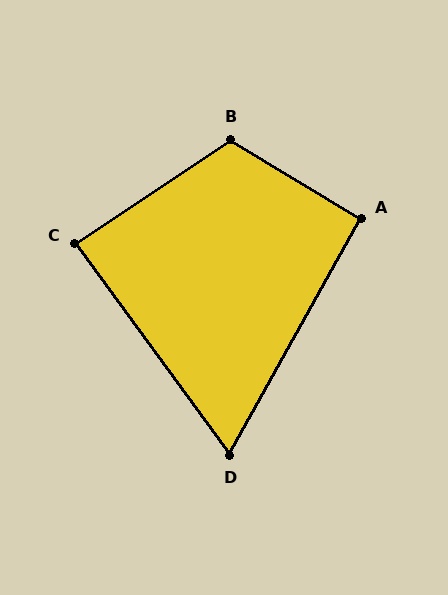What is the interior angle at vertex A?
Approximately 92 degrees (approximately right).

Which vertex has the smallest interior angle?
D, at approximately 65 degrees.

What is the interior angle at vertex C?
Approximately 88 degrees (approximately right).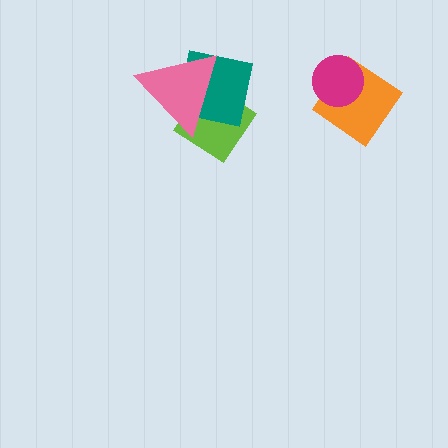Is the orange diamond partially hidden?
Yes, it is partially covered by another shape.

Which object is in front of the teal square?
The pink triangle is in front of the teal square.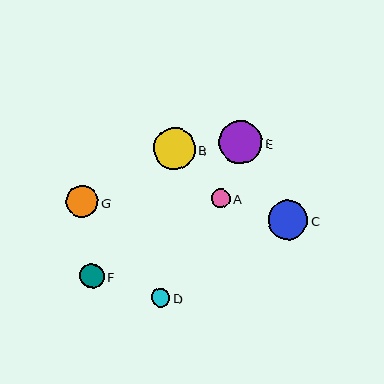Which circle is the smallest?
Circle D is the smallest with a size of approximately 18 pixels.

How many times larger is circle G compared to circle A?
Circle G is approximately 1.7 times the size of circle A.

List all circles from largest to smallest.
From largest to smallest: E, B, C, G, F, A, D.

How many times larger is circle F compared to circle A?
Circle F is approximately 1.3 times the size of circle A.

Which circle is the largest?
Circle E is the largest with a size of approximately 43 pixels.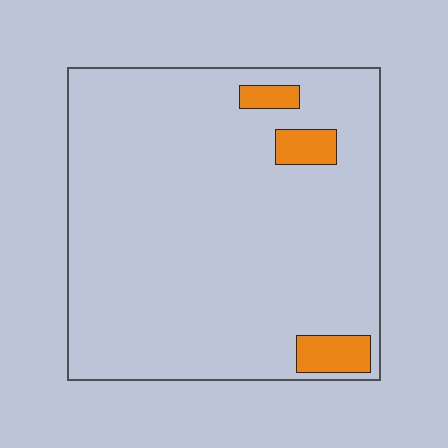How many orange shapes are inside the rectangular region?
3.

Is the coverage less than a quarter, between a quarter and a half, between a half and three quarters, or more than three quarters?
Less than a quarter.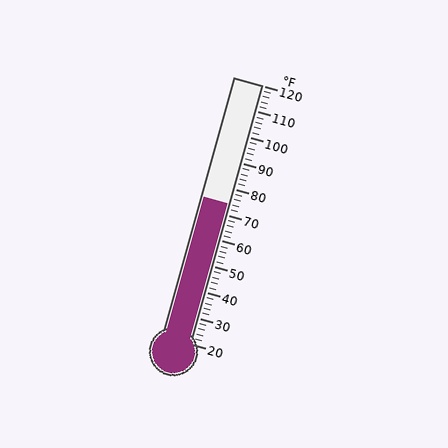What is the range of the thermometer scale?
The thermometer scale ranges from 20°F to 120°F.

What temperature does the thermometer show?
The thermometer shows approximately 74°F.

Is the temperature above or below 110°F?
The temperature is below 110°F.